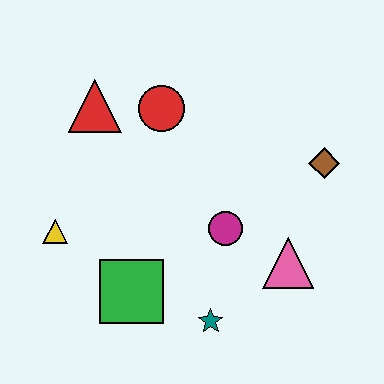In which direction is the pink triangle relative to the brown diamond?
The pink triangle is below the brown diamond.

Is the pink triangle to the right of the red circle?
Yes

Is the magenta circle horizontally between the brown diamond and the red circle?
Yes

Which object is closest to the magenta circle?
The pink triangle is closest to the magenta circle.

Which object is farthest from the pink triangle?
The red triangle is farthest from the pink triangle.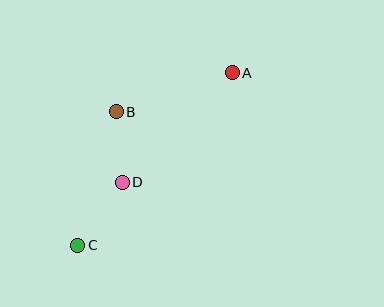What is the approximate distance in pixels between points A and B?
The distance between A and B is approximately 122 pixels.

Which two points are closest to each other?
Points B and D are closest to each other.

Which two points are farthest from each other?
Points A and C are farthest from each other.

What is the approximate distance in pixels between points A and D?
The distance between A and D is approximately 155 pixels.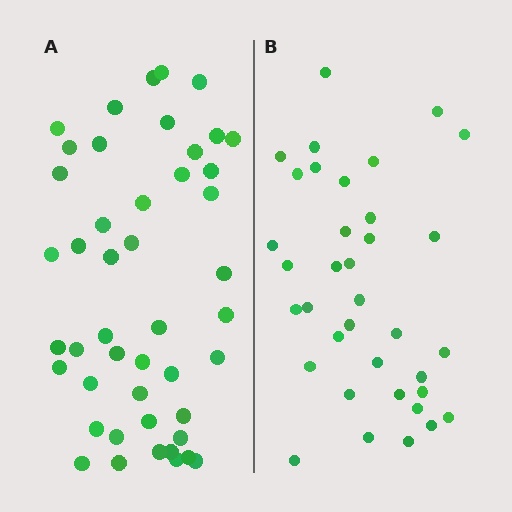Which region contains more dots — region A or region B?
Region A (the left region) has more dots.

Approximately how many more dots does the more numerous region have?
Region A has roughly 10 or so more dots than region B.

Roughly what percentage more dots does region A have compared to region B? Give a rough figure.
About 30% more.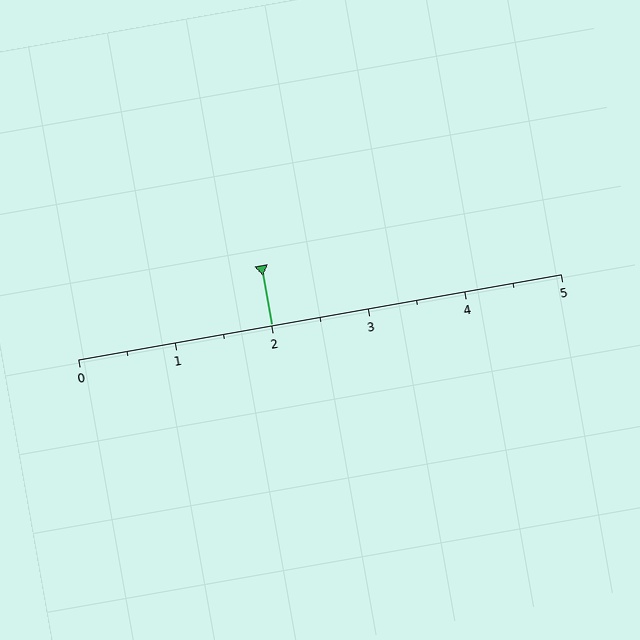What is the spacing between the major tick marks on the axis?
The major ticks are spaced 1 apart.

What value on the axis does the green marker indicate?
The marker indicates approximately 2.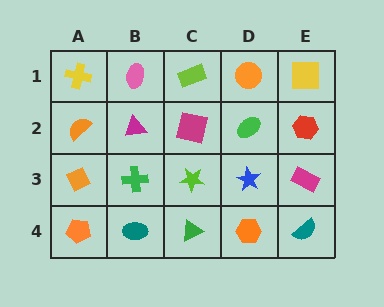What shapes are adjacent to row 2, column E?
A yellow square (row 1, column E), a magenta rectangle (row 3, column E), a green ellipse (row 2, column D).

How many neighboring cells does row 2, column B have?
4.